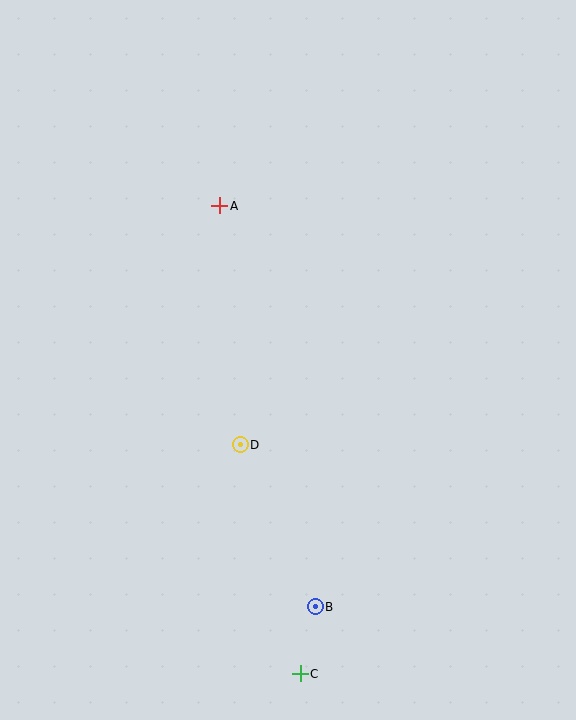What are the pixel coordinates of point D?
Point D is at (240, 445).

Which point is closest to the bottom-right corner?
Point C is closest to the bottom-right corner.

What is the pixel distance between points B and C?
The distance between B and C is 69 pixels.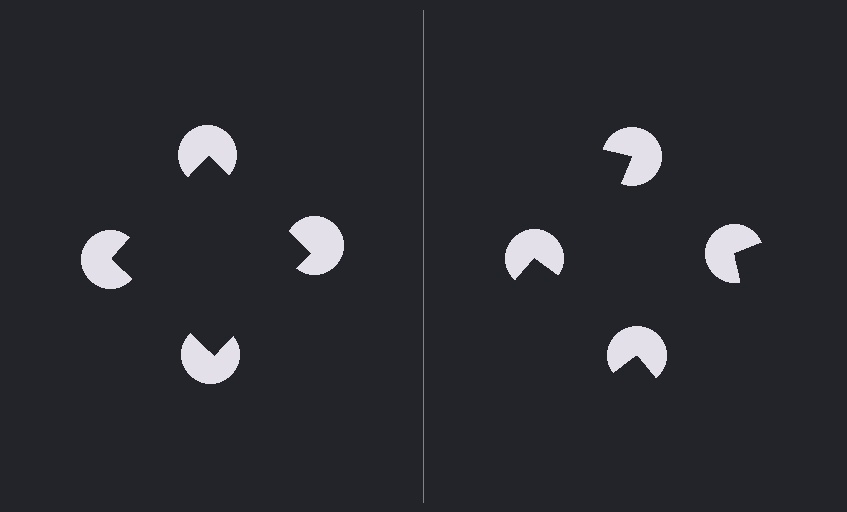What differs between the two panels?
The pac-man discs are positioned identically on both sides; only the wedge orientations differ. On the left they align to a square; on the right they are misaligned.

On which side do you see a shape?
An illusory square appears on the left side. On the right side the wedge cuts are rotated, so no coherent shape forms.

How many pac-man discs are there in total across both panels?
8 — 4 on each side.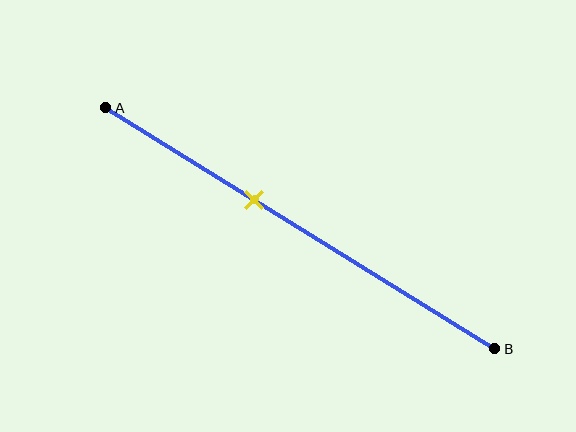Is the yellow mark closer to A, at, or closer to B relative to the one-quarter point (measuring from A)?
The yellow mark is closer to point B than the one-quarter point of segment AB.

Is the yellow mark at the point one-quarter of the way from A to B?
No, the mark is at about 40% from A, not at the 25% one-quarter point.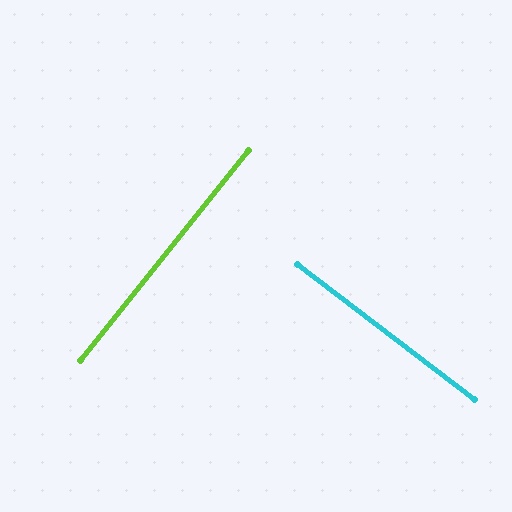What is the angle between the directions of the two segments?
Approximately 89 degrees.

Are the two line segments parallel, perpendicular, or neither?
Perpendicular — they meet at approximately 89°.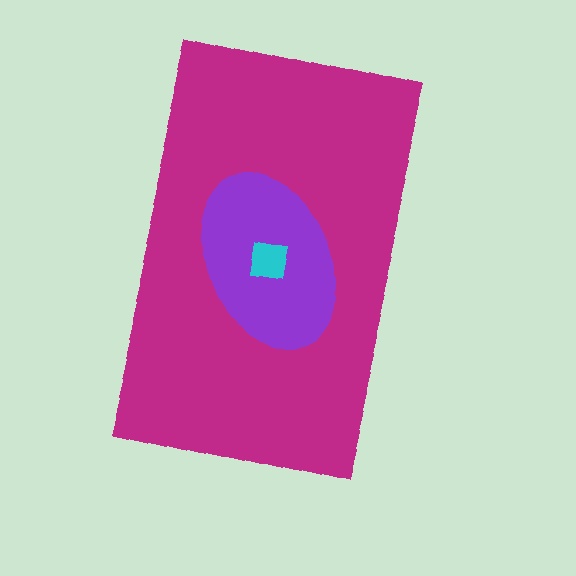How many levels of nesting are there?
3.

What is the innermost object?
The cyan square.